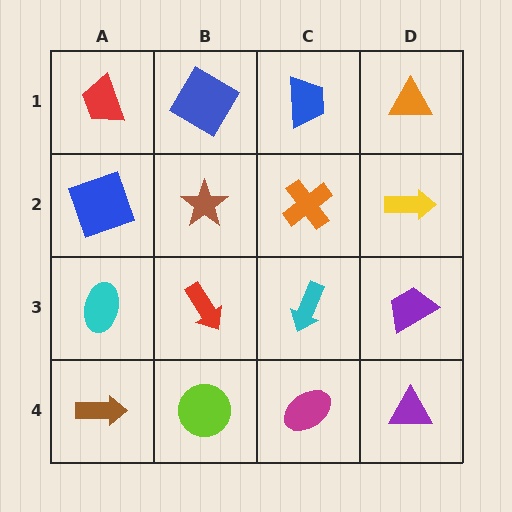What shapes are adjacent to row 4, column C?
A cyan arrow (row 3, column C), a lime circle (row 4, column B), a purple triangle (row 4, column D).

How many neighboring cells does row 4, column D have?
2.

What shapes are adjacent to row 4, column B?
A red arrow (row 3, column B), a brown arrow (row 4, column A), a magenta ellipse (row 4, column C).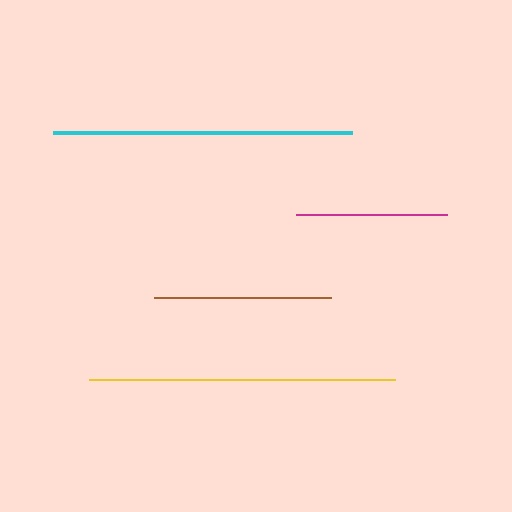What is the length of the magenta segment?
The magenta segment is approximately 151 pixels long.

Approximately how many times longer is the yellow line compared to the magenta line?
The yellow line is approximately 2.0 times the length of the magenta line.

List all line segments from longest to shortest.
From longest to shortest: yellow, cyan, brown, magenta.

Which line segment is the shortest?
The magenta line is the shortest at approximately 151 pixels.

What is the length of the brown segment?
The brown segment is approximately 176 pixels long.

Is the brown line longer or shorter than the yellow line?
The yellow line is longer than the brown line.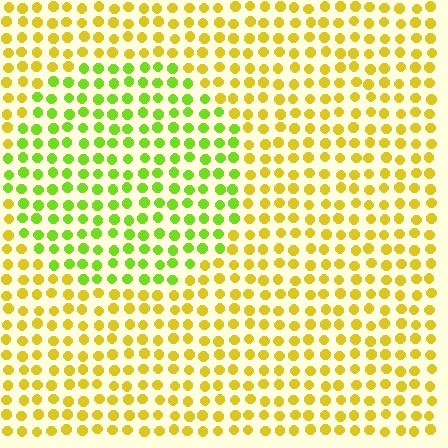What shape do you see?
I see a circle.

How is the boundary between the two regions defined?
The boundary is defined purely by a slight shift in hue (about 41 degrees). Spacing, size, and orientation are identical on both sides.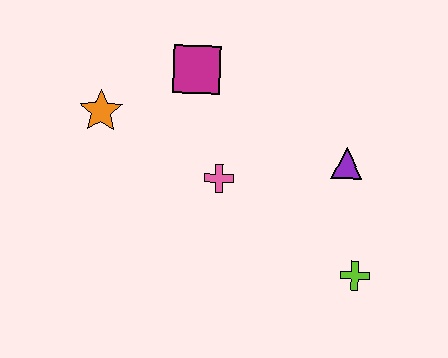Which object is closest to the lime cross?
The purple triangle is closest to the lime cross.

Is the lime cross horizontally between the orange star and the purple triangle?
No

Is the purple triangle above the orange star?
No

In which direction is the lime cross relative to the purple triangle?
The lime cross is below the purple triangle.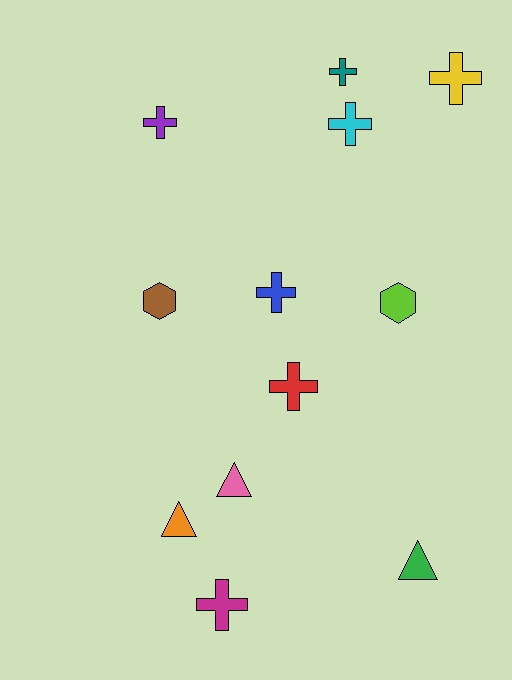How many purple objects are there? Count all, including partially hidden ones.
There is 1 purple object.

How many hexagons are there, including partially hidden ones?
There are 2 hexagons.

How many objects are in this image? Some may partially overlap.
There are 12 objects.